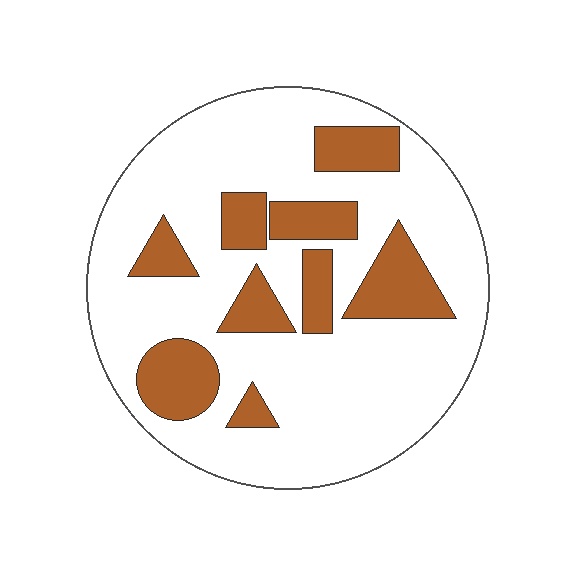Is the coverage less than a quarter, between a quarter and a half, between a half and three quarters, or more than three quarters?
Less than a quarter.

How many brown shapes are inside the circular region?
9.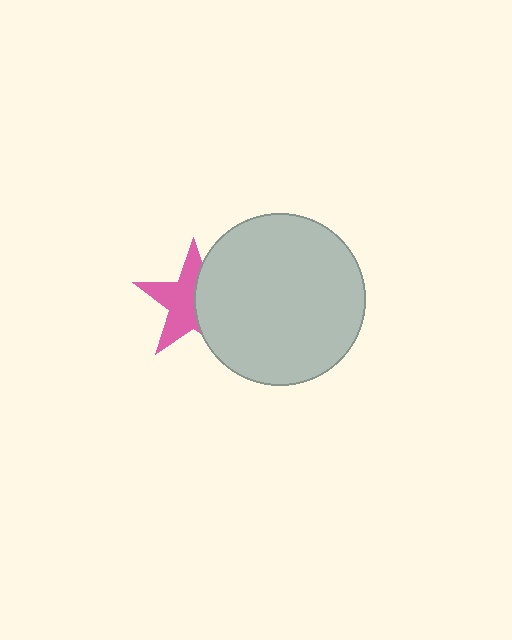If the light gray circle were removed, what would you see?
You would see the complete pink star.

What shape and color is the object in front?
The object in front is a light gray circle.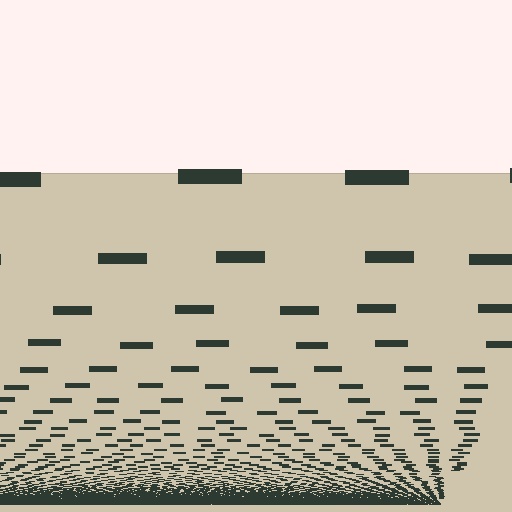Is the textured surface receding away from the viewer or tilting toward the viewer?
The surface appears to tilt toward the viewer. Texture elements get larger and sparser toward the top.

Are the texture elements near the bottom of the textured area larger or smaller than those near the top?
Smaller. The gradient is inverted — elements near the bottom are smaller and denser.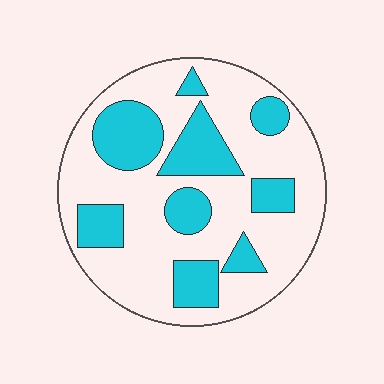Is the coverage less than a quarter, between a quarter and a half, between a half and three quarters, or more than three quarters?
Between a quarter and a half.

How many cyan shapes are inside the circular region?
9.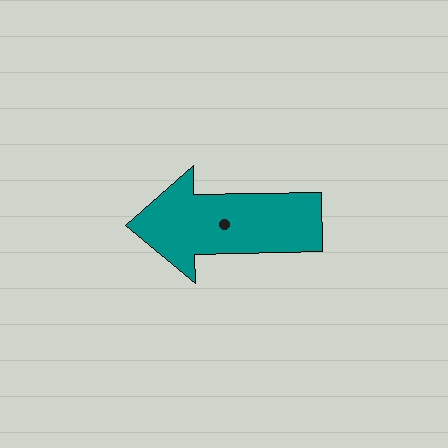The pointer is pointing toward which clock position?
Roughly 9 o'clock.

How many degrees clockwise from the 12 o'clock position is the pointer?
Approximately 269 degrees.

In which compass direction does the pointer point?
West.